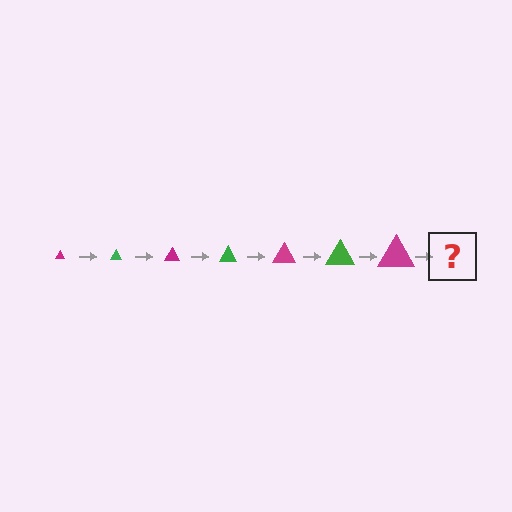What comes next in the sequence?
The next element should be a green triangle, larger than the previous one.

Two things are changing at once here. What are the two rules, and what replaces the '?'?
The two rules are that the triangle grows larger each step and the color cycles through magenta and green. The '?' should be a green triangle, larger than the previous one.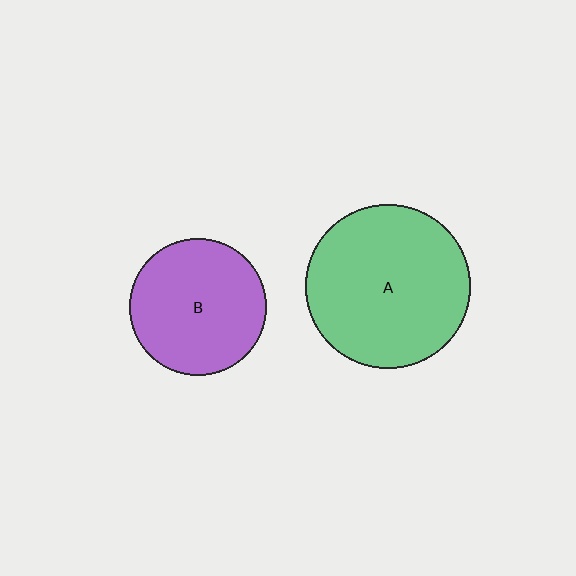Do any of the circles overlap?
No, none of the circles overlap.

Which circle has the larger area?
Circle A (green).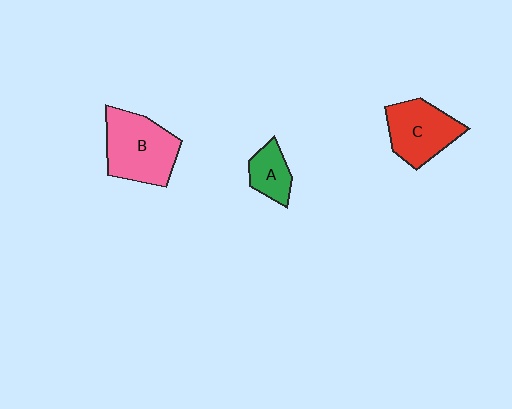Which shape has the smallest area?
Shape A (green).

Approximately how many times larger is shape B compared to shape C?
Approximately 1.2 times.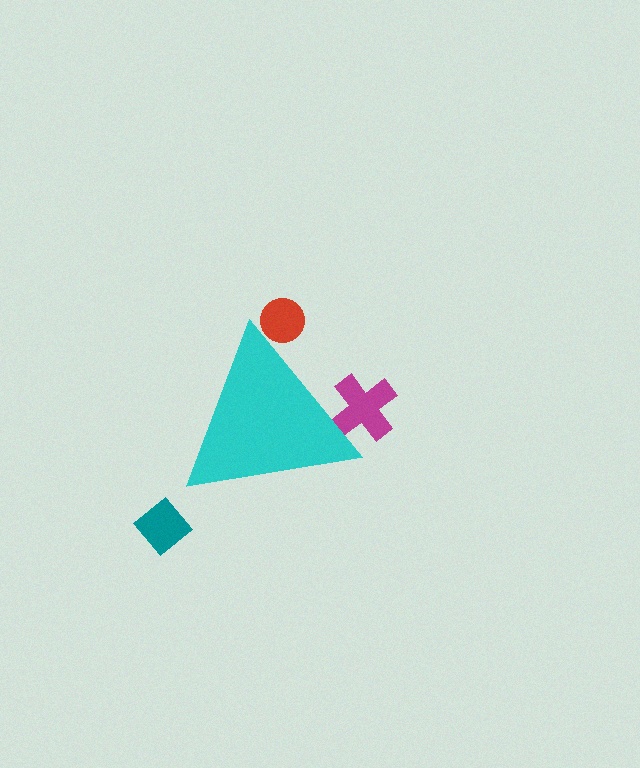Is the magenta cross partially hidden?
Yes, the magenta cross is partially hidden behind the cyan triangle.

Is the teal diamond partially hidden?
No, the teal diamond is fully visible.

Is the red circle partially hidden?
Yes, the red circle is partially hidden behind the cyan triangle.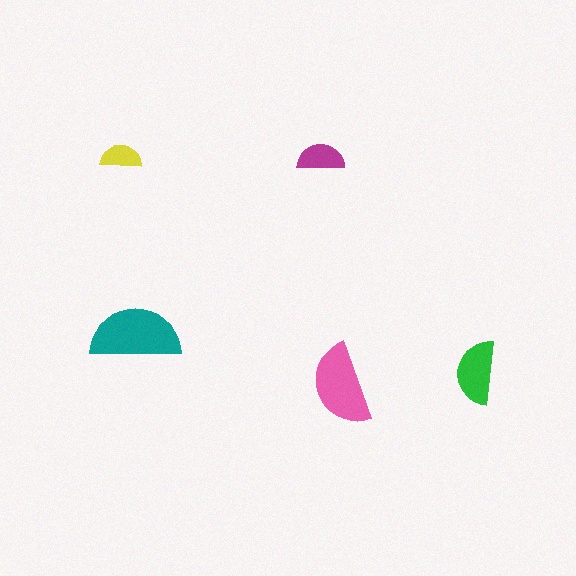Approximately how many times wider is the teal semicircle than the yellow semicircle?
About 2 times wider.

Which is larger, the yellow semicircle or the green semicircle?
The green one.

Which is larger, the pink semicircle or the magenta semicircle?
The pink one.